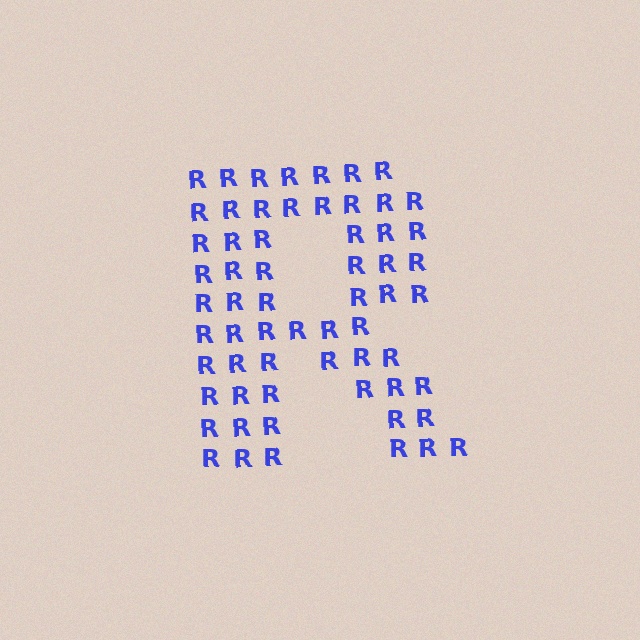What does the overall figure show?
The overall figure shows the letter R.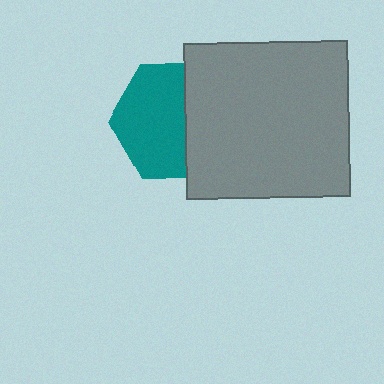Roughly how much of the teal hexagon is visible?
About half of it is visible (roughly 60%).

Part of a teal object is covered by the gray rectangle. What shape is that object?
It is a hexagon.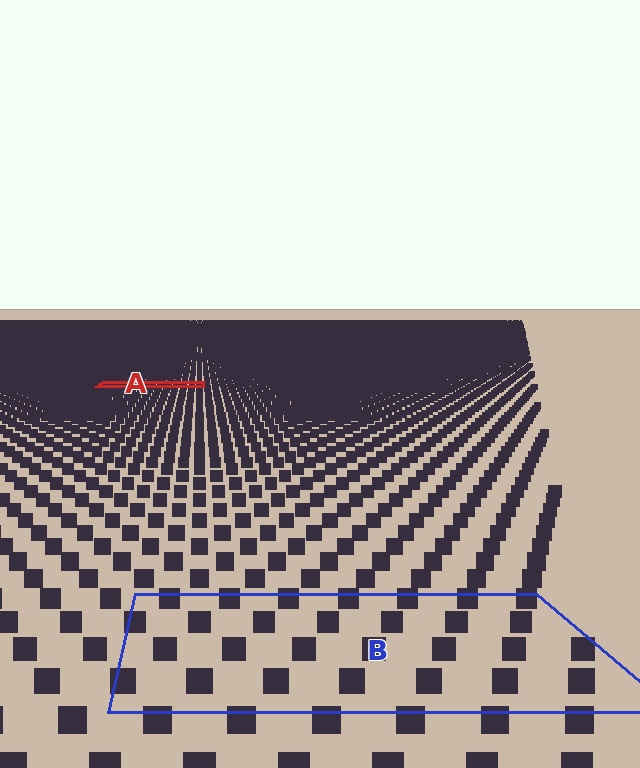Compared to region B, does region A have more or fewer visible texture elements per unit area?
Region A has more texture elements per unit area — they are packed more densely because it is farther away.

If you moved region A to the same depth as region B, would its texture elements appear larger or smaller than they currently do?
They would appear larger. At a closer depth, the same texture elements are projected at a bigger on-screen size.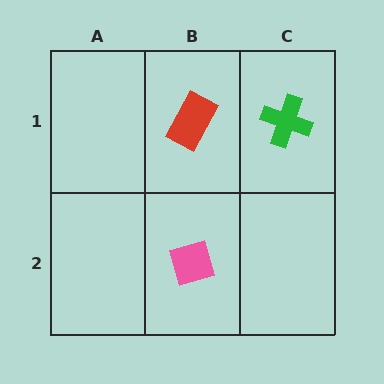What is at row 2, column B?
A pink diamond.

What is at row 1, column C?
A green cross.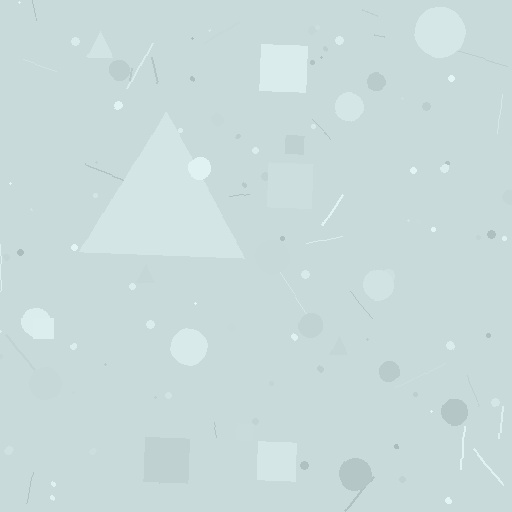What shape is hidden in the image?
A triangle is hidden in the image.